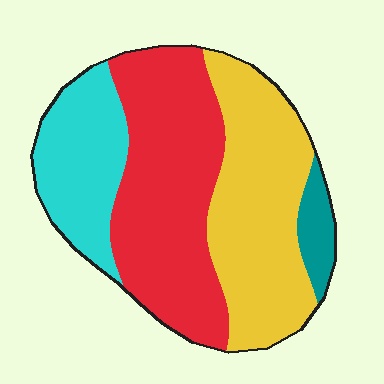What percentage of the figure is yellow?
Yellow takes up between a third and a half of the figure.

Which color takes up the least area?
Teal, at roughly 5%.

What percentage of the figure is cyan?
Cyan covers around 20% of the figure.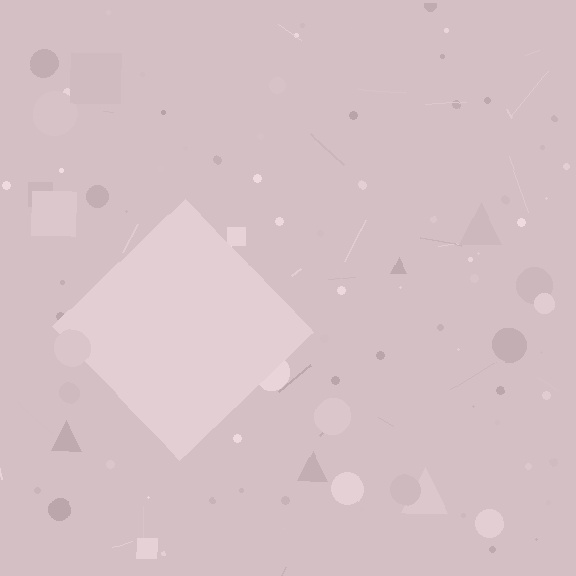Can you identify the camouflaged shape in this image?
The camouflaged shape is a diamond.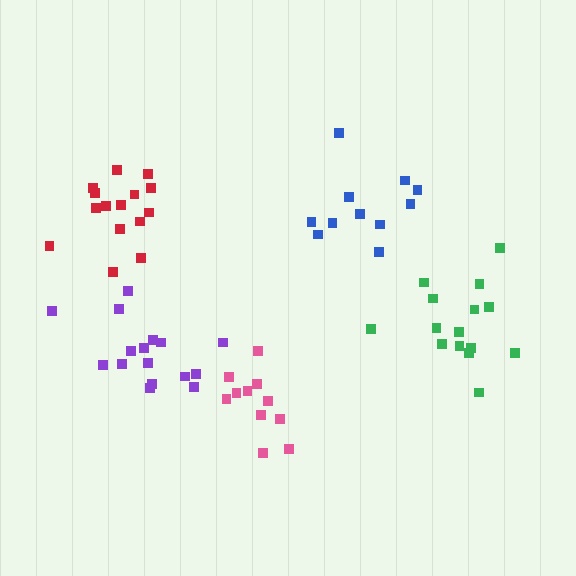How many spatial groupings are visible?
There are 5 spatial groupings.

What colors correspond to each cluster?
The clusters are colored: blue, red, green, purple, pink.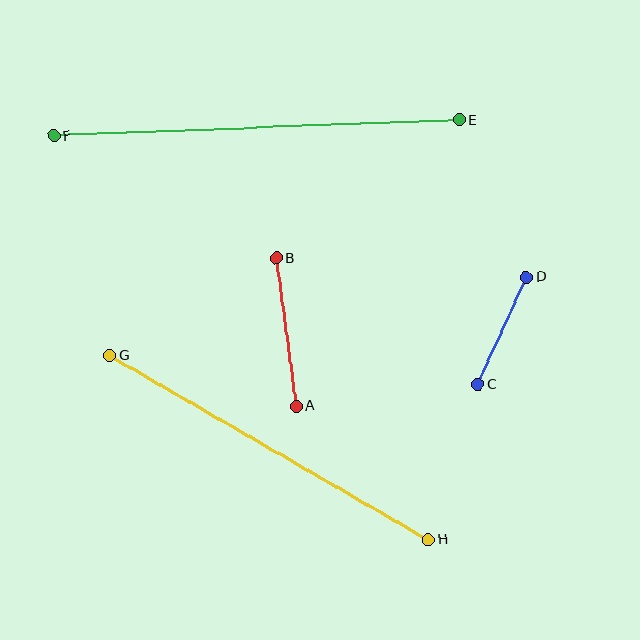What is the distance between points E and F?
The distance is approximately 406 pixels.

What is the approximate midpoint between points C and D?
The midpoint is at approximately (502, 331) pixels.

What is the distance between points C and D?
The distance is approximately 117 pixels.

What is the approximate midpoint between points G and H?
The midpoint is at approximately (269, 447) pixels.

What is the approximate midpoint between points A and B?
The midpoint is at approximately (286, 332) pixels.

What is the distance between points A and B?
The distance is approximately 149 pixels.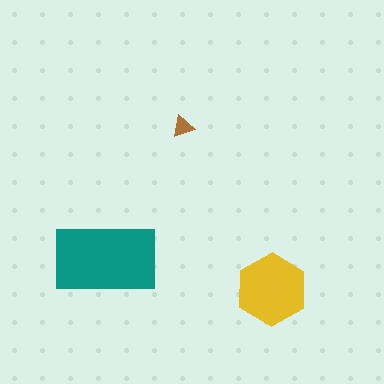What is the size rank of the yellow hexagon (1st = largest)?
2nd.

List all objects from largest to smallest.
The teal rectangle, the yellow hexagon, the brown triangle.